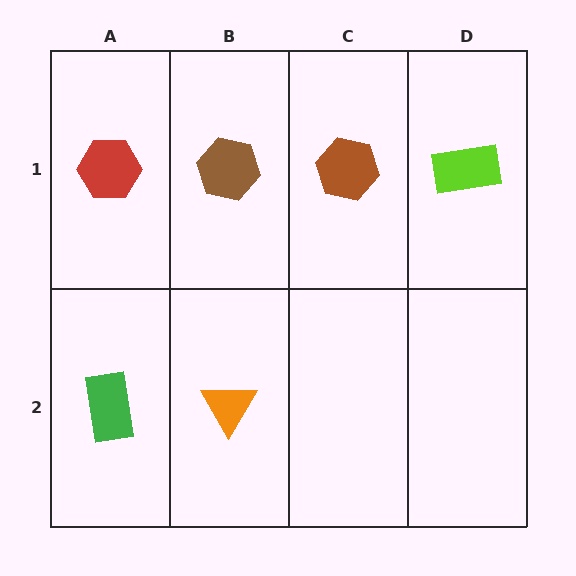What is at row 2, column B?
An orange triangle.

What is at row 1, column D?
A lime rectangle.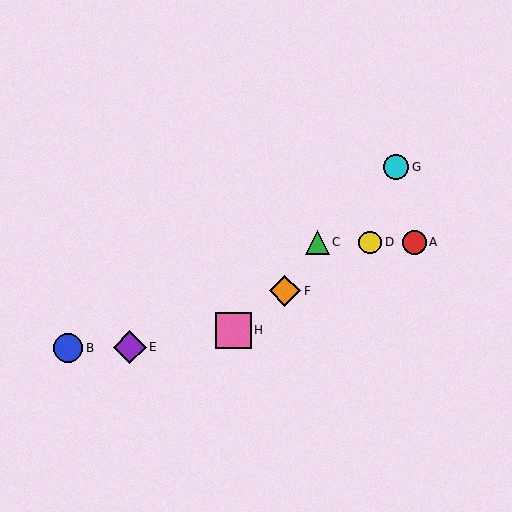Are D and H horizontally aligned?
No, D is at y≈242 and H is at y≈330.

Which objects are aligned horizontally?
Objects A, C, D are aligned horizontally.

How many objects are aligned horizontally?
3 objects (A, C, D) are aligned horizontally.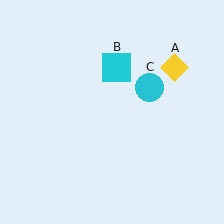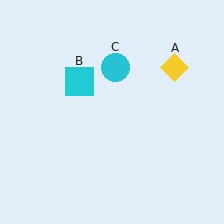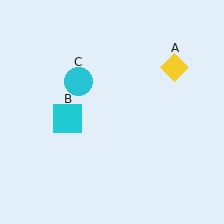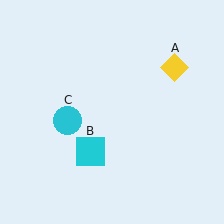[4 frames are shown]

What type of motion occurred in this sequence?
The cyan square (object B), cyan circle (object C) rotated counterclockwise around the center of the scene.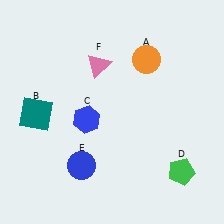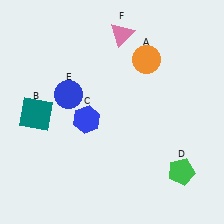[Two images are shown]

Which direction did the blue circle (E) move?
The blue circle (E) moved up.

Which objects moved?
The objects that moved are: the blue circle (E), the pink triangle (F).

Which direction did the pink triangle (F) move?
The pink triangle (F) moved up.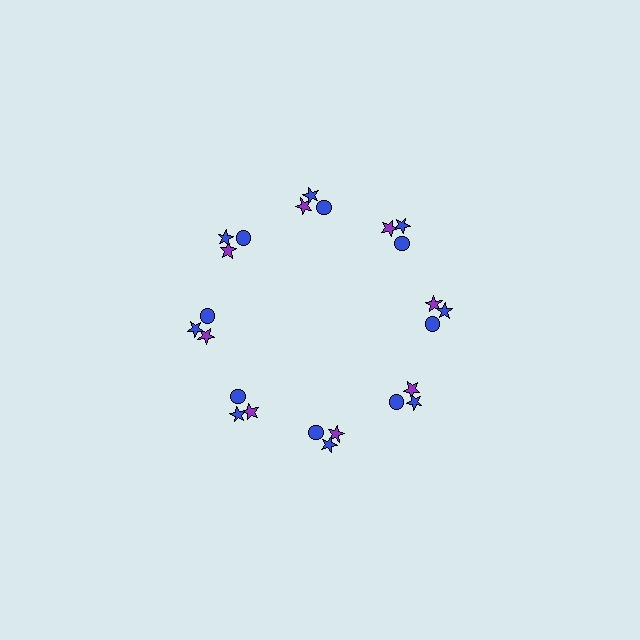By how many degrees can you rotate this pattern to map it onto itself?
The pattern maps onto itself every 45 degrees of rotation.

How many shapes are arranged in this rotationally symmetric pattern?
There are 24 shapes, arranged in 8 groups of 3.